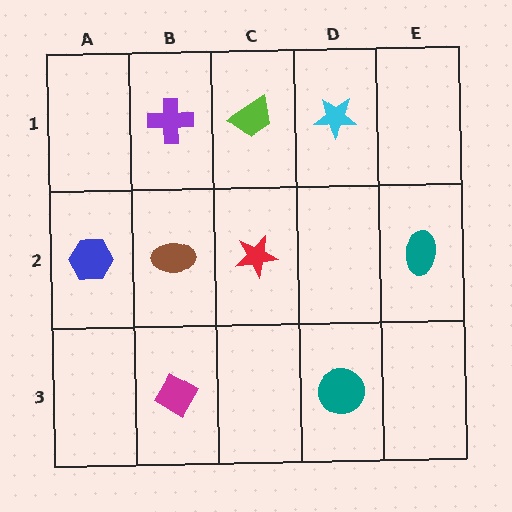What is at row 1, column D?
A cyan star.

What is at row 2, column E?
A teal ellipse.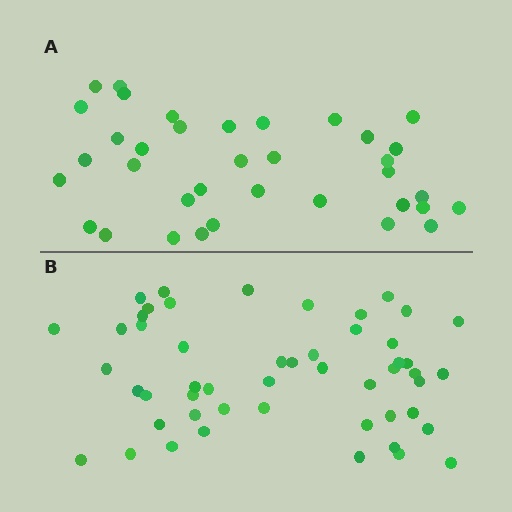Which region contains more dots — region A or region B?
Region B (the bottom region) has more dots.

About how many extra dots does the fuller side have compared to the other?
Region B has approximately 15 more dots than region A.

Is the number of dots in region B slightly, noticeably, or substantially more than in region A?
Region B has noticeably more, but not dramatically so. The ratio is roughly 1.4 to 1.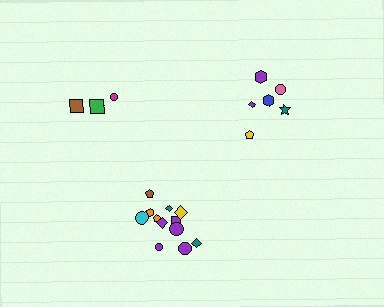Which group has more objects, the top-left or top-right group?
The top-right group.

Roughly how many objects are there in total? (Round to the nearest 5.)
Roughly 20 objects in total.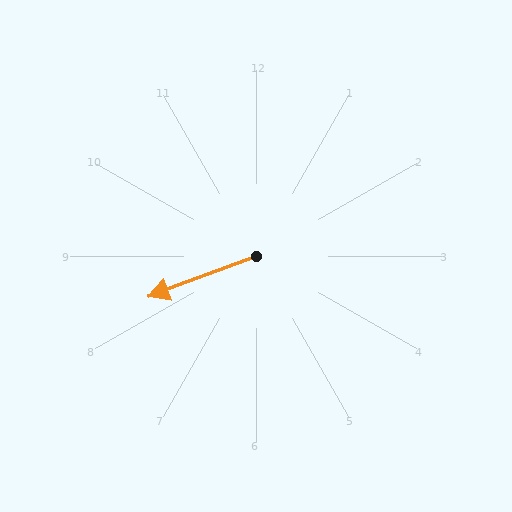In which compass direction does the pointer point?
West.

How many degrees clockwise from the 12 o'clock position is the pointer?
Approximately 249 degrees.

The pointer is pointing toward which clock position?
Roughly 8 o'clock.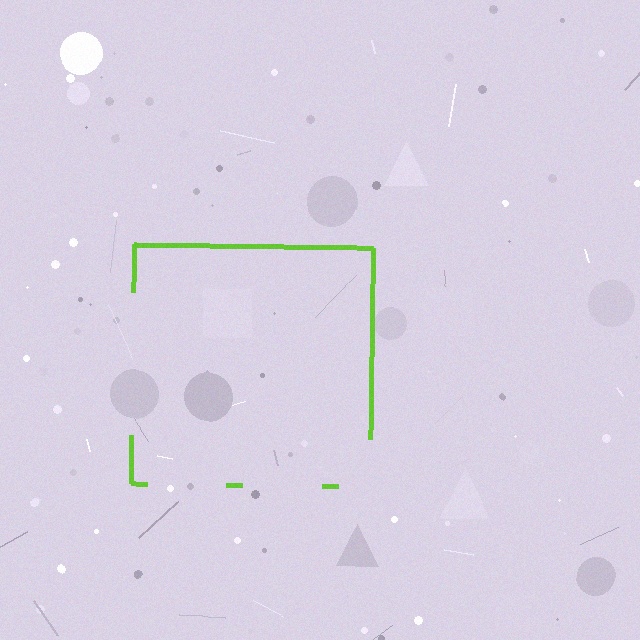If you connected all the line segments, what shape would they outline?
They would outline a square.